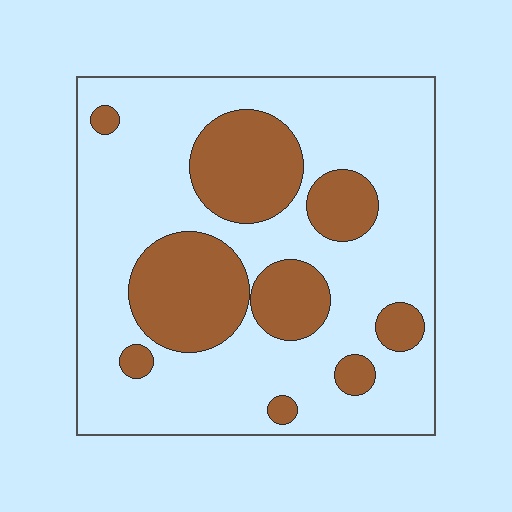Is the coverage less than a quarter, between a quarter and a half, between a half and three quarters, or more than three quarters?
Between a quarter and a half.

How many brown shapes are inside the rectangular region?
9.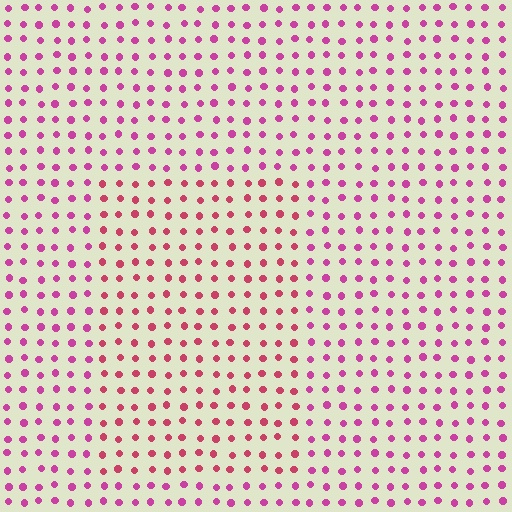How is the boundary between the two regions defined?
The boundary is defined purely by a slight shift in hue (about 26 degrees). Spacing, size, and orientation are identical on both sides.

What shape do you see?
I see a rectangle.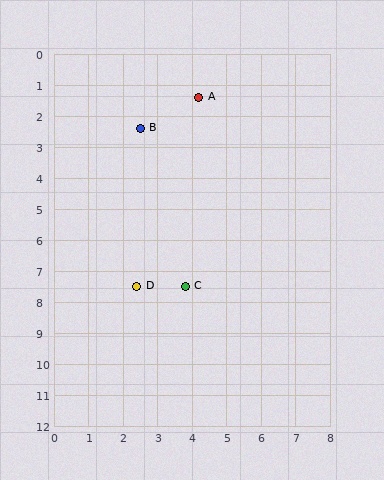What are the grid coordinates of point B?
Point B is at approximately (2.5, 2.4).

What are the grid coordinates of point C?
Point C is at approximately (3.8, 7.5).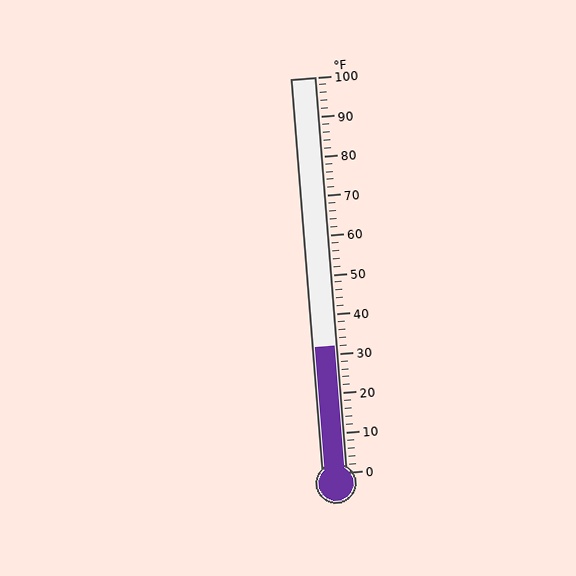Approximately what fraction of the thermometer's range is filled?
The thermometer is filled to approximately 30% of its range.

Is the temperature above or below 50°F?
The temperature is below 50°F.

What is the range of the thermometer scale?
The thermometer scale ranges from 0°F to 100°F.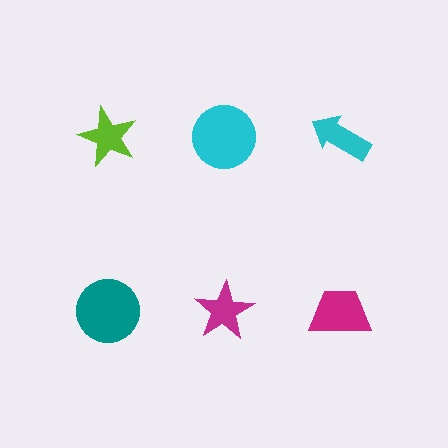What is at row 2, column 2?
A magenta star.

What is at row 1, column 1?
A lime star.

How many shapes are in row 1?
3 shapes.